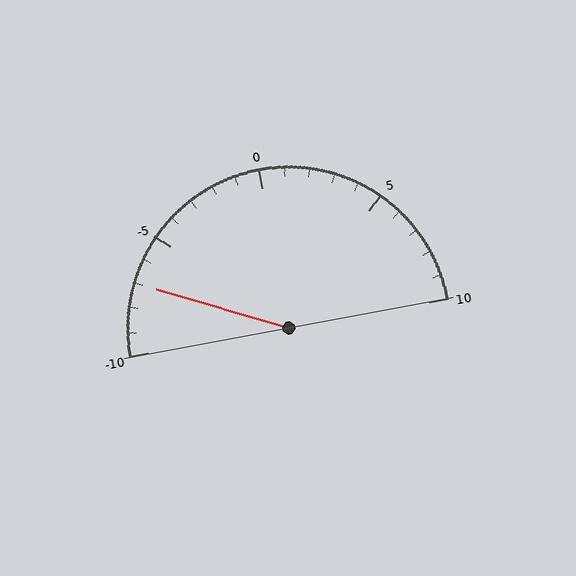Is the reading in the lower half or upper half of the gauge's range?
The reading is in the lower half of the range (-10 to 10).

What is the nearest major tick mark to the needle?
The nearest major tick mark is -5.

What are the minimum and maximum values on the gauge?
The gauge ranges from -10 to 10.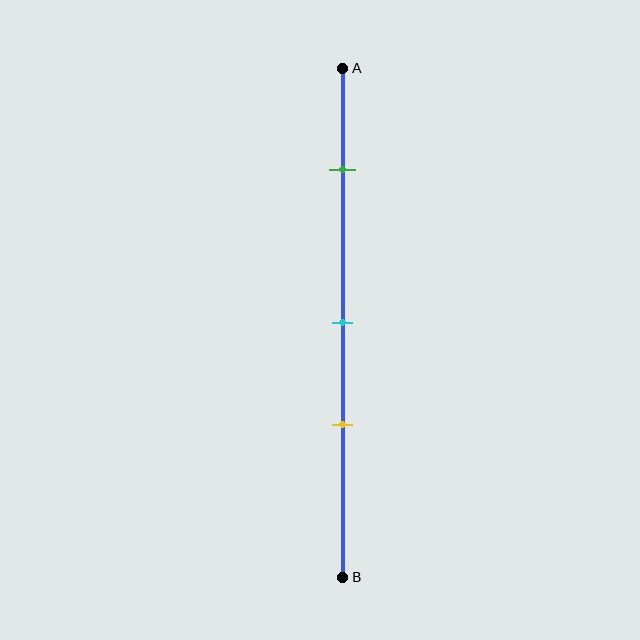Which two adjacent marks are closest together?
The cyan and yellow marks are the closest adjacent pair.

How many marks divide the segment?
There are 3 marks dividing the segment.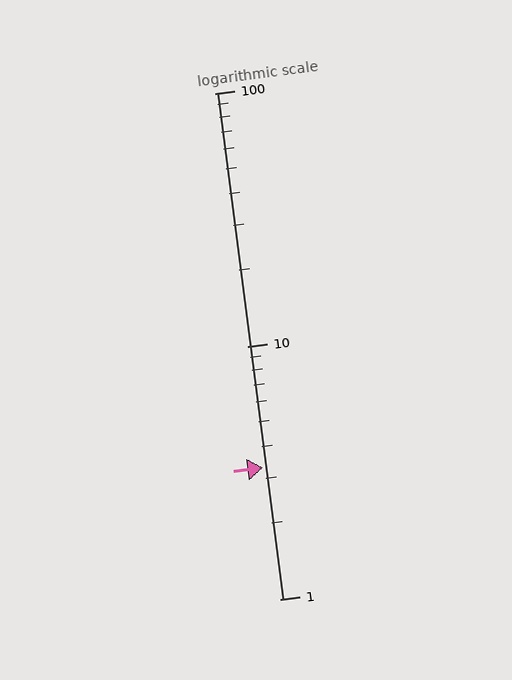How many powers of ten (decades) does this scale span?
The scale spans 2 decades, from 1 to 100.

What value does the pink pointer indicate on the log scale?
The pointer indicates approximately 3.3.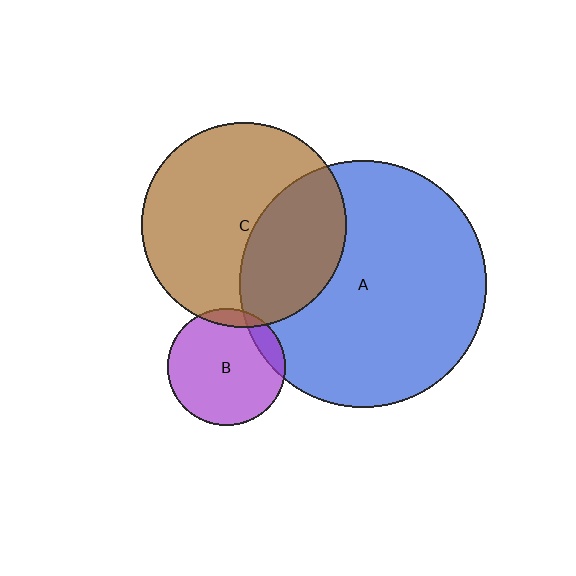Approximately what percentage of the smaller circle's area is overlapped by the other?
Approximately 35%.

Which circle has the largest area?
Circle A (blue).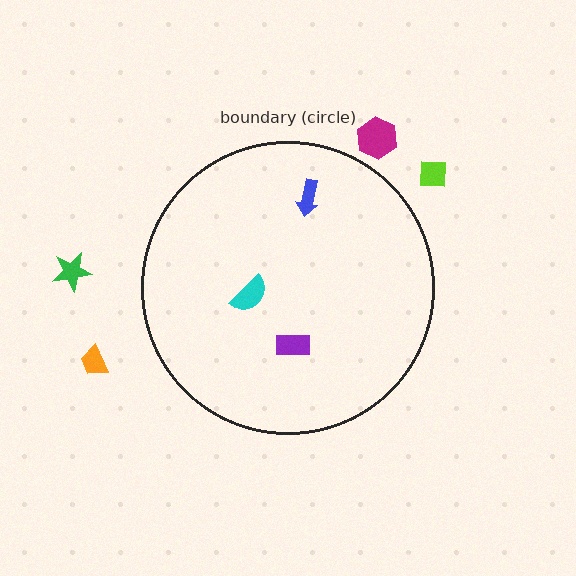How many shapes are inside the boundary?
3 inside, 4 outside.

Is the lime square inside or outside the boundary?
Outside.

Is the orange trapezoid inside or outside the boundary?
Outside.